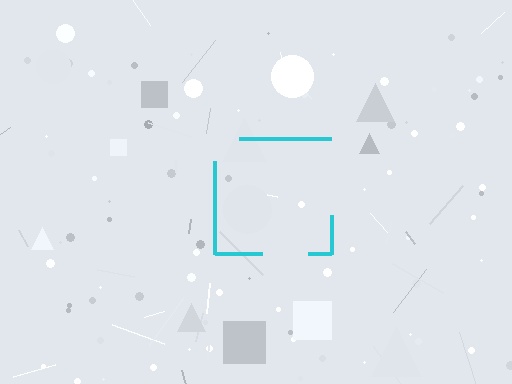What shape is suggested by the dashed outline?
The dashed outline suggests a square.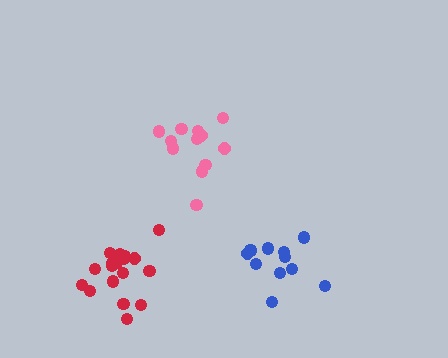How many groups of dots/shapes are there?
There are 3 groups.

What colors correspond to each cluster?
The clusters are colored: red, pink, blue.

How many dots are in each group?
Group 1: 18 dots, Group 2: 12 dots, Group 3: 12 dots (42 total).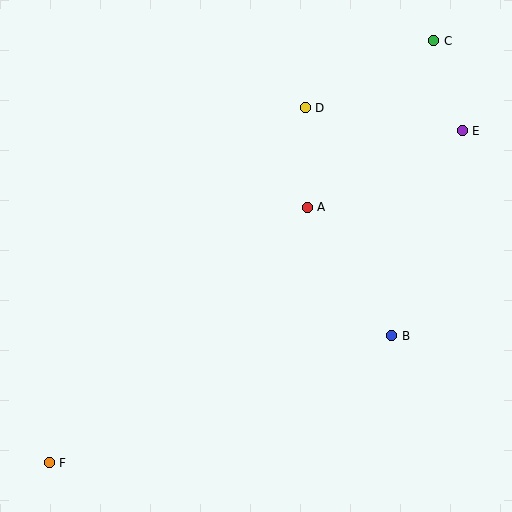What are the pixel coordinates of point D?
Point D is at (305, 108).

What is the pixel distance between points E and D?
The distance between E and D is 159 pixels.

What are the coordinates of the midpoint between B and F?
The midpoint between B and F is at (221, 399).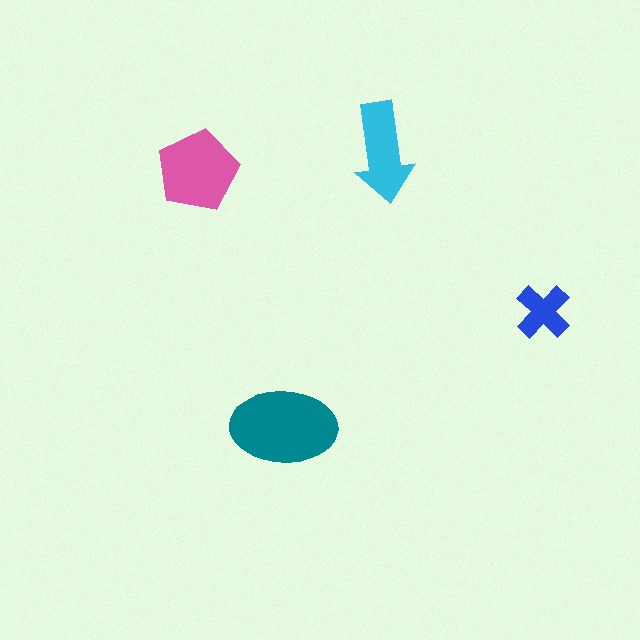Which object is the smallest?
The blue cross.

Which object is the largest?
The teal ellipse.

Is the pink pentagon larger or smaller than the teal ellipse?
Smaller.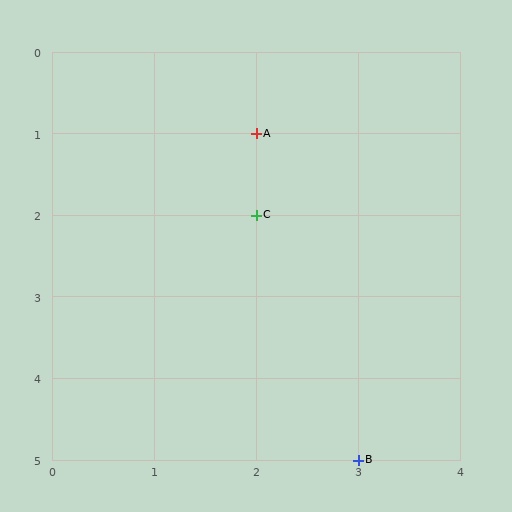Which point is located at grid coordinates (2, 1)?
Point A is at (2, 1).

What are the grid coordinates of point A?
Point A is at grid coordinates (2, 1).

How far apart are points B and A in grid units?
Points B and A are 1 column and 4 rows apart (about 4.1 grid units diagonally).